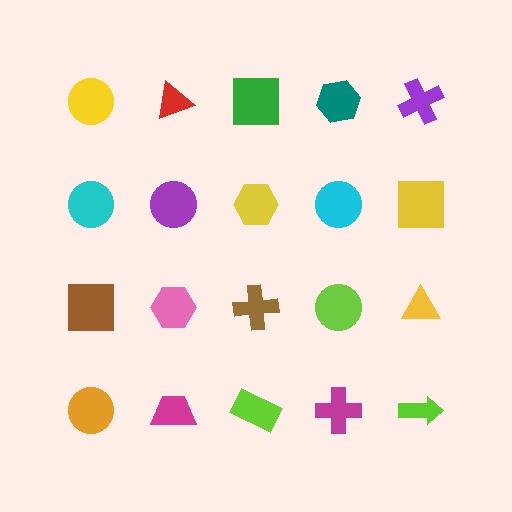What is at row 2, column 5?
A yellow square.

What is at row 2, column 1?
A cyan circle.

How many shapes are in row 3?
5 shapes.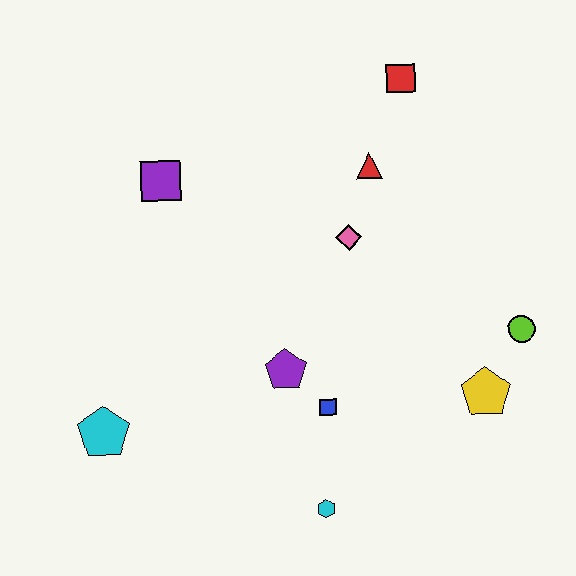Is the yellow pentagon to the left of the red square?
No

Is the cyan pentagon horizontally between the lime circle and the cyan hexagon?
No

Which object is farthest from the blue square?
The red square is farthest from the blue square.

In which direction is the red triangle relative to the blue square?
The red triangle is above the blue square.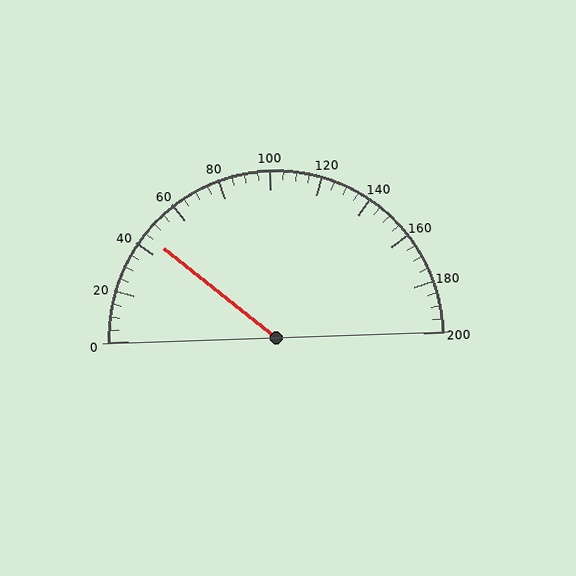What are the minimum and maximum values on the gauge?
The gauge ranges from 0 to 200.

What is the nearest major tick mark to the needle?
The nearest major tick mark is 40.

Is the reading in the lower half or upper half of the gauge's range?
The reading is in the lower half of the range (0 to 200).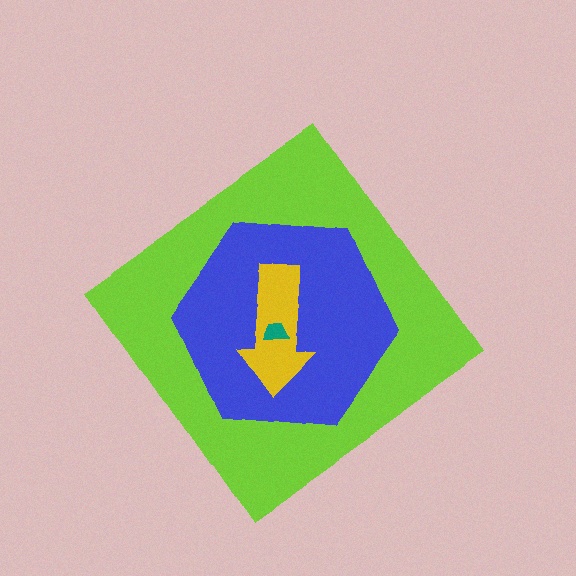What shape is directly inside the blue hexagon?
The yellow arrow.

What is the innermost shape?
The teal trapezoid.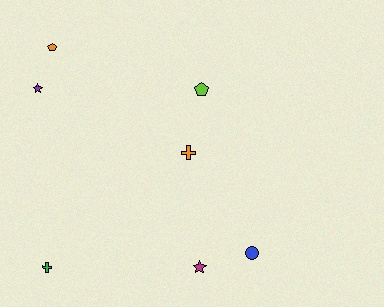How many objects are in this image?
There are 7 objects.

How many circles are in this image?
There is 1 circle.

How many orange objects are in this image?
There are 2 orange objects.